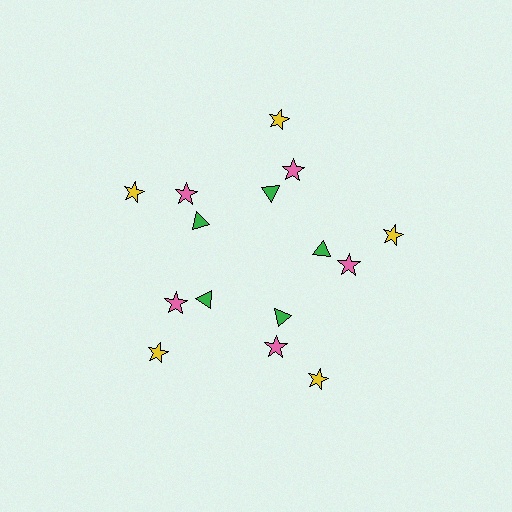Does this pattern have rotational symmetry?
Yes, this pattern has 5-fold rotational symmetry. It looks the same after rotating 72 degrees around the center.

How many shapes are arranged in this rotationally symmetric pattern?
There are 15 shapes, arranged in 5 groups of 3.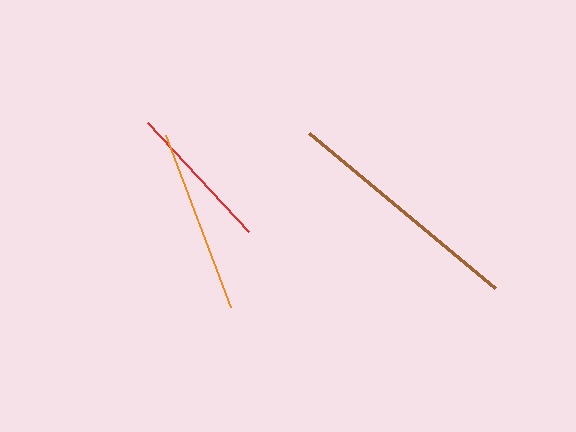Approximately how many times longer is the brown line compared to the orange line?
The brown line is approximately 1.3 times the length of the orange line.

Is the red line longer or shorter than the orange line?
The orange line is longer than the red line.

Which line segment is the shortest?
The red line is the shortest at approximately 149 pixels.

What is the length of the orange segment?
The orange segment is approximately 183 pixels long.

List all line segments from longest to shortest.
From longest to shortest: brown, orange, red.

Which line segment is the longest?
The brown line is the longest at approximately 243 pixels.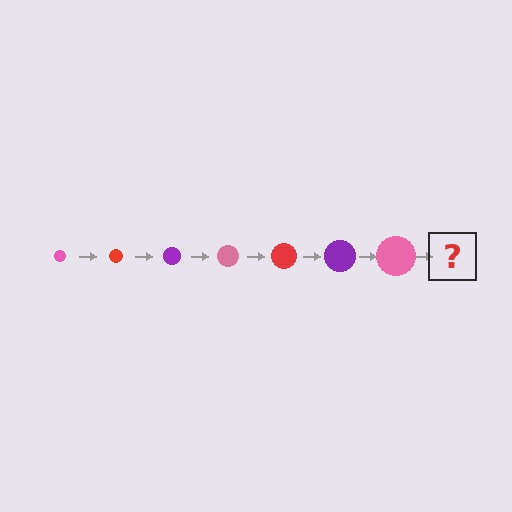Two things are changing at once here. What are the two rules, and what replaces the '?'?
The two rules are that the circle grows larger each step and the color cycles through pink, red, and purple. The '?' should be a red circle, larger than the previous one.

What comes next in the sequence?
The next element should be a red circle, larger than the previous one.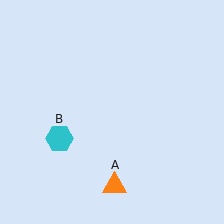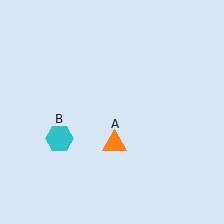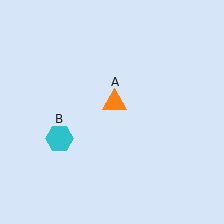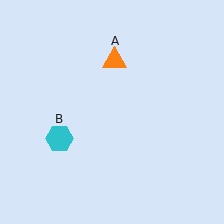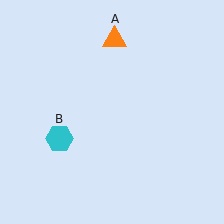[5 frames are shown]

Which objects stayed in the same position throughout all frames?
Cyan hexagon (object B) remained stationary.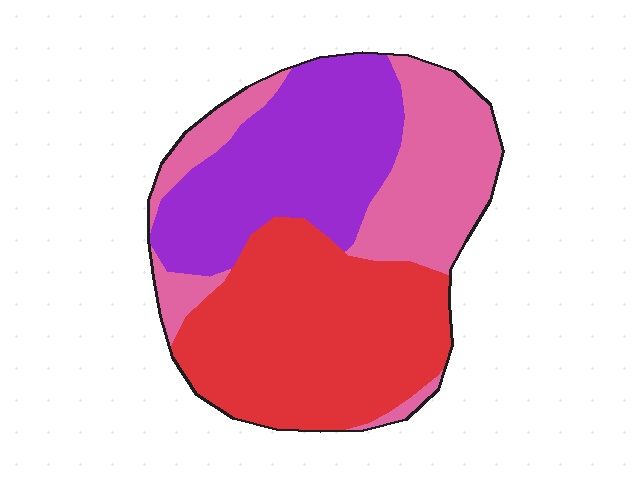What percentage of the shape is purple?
Purple takes up between a quarter and a half of the shape.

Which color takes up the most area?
Red, at roughly 40%.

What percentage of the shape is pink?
Pink covers roughly 30% of the shape.